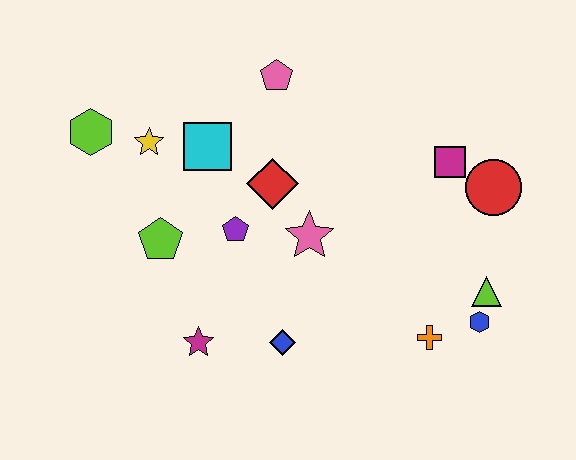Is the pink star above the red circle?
No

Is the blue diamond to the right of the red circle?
No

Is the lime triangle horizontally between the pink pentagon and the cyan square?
No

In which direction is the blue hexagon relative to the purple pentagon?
The blue hexagon is to the right of the purple pentagon.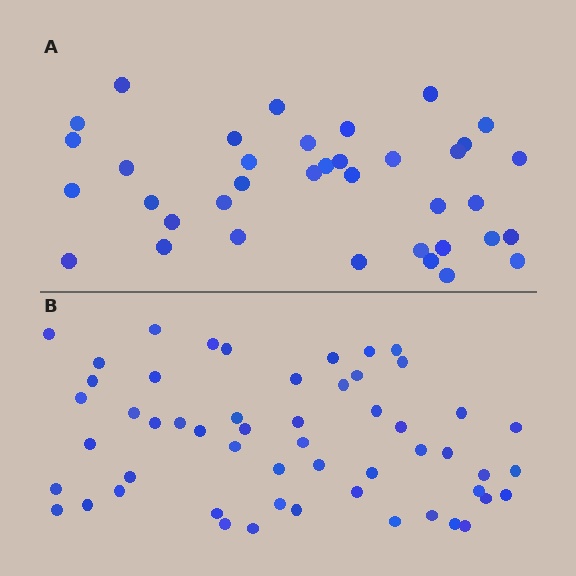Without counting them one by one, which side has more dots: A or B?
Region B (the bottom region) has more dots.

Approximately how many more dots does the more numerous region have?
Region B has approximately 15 more dots than region A.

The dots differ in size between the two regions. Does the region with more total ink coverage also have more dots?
No. Region A has more total ink coverage because its dots are larger, but region B actually contains more individual dots. Total area can be misleading — the number of items is what matters here.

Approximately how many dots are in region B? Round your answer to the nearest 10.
About 50 dots. (The exact count is 54, which rounds to 50.)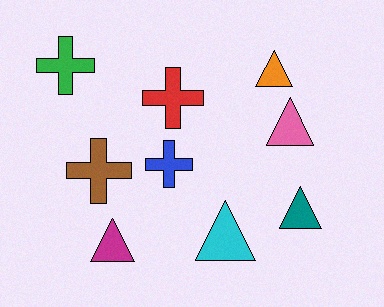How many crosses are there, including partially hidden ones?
There are 4 crosses.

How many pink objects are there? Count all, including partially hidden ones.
There is 1 pink object.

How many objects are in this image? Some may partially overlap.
There are 9 objects.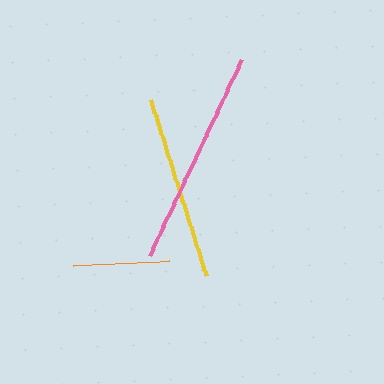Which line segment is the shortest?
The orange line is the shortest at approximately 97 pixels.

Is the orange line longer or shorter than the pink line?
The pink line is longer than the orange line.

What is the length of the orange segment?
The orange segment is approximately 97 pixels long.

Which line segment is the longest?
The pink line is the longest at approximately 217 pixels.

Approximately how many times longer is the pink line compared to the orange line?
The pink line is approximately 2.2 times the length of the orange line.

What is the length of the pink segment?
The pink segment is approximately 217 pixels long.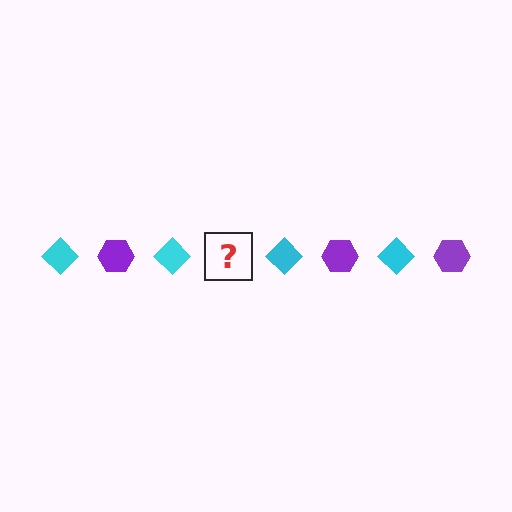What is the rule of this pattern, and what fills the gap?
The rule is that the pattern alternates between cyan diamond and purple hexagon. The gap should be filled with a purple hexagon.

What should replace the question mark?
The question mark should be replaced with a purple hexagon.